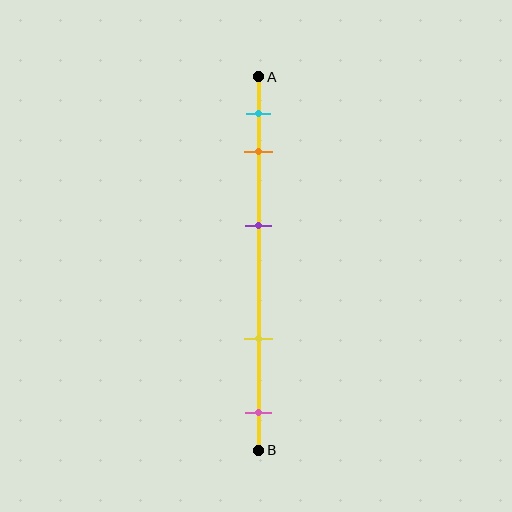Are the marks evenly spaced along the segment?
No, the marks are not evenly spaced.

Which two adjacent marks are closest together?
The cyan and orange marks are the closest adjacent pair.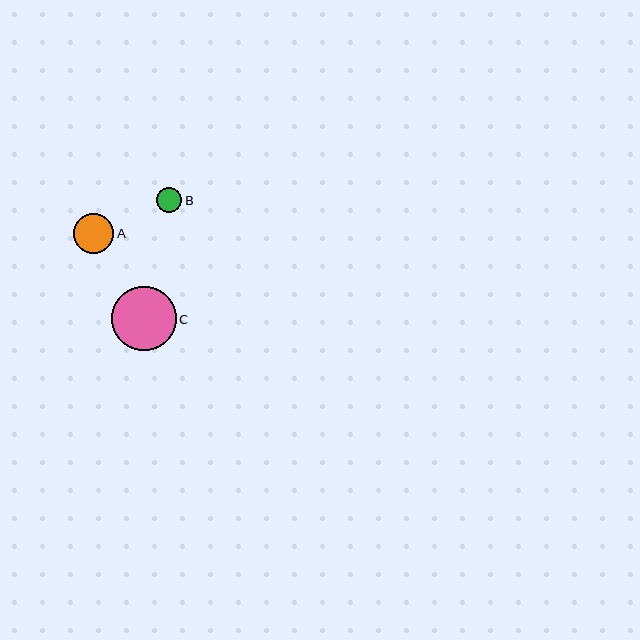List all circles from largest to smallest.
From largest to smallest: C, A, B.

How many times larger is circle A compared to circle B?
Circle A is approximately 1.6 times the size of circle B.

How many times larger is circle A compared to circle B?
Circle A is approximately 1.6 times the size of circle B.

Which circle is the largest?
Circle C is the largest with a size of approximately 64 pixels.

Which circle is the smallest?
Circle B is the smallest with a size of approximately 25 pixels.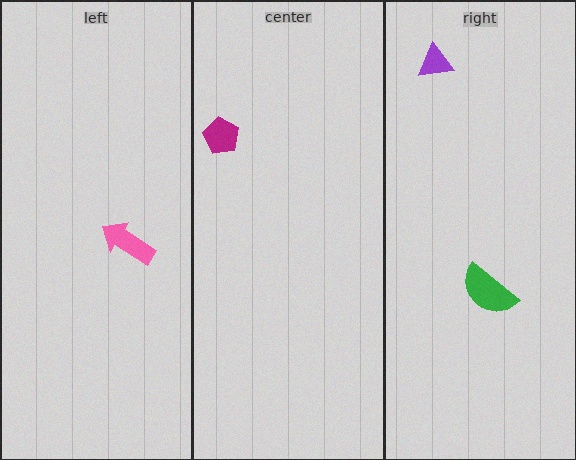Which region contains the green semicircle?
The right region.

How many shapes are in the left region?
1.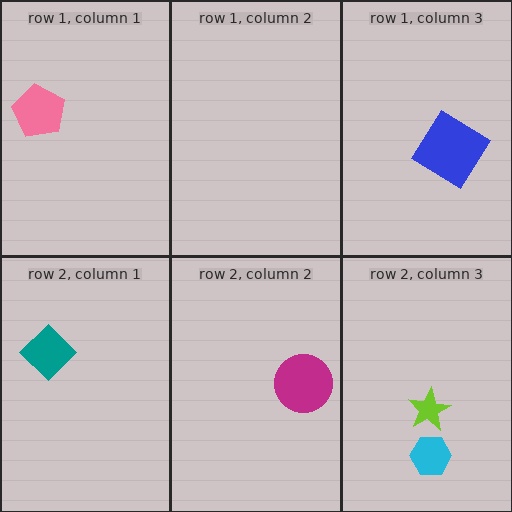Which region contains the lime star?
The row 2, column 3 region.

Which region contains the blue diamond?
The row 1, column 3 region.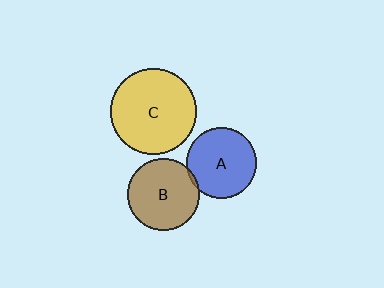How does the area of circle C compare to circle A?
Approximately 1.5 times.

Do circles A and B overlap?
Yes.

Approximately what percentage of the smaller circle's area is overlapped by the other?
Approximately 5%.